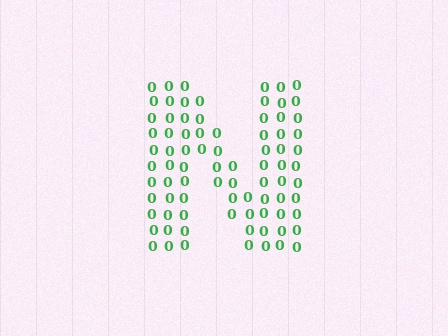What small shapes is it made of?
It is made of small digit 0's.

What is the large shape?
The large shape is the letter N.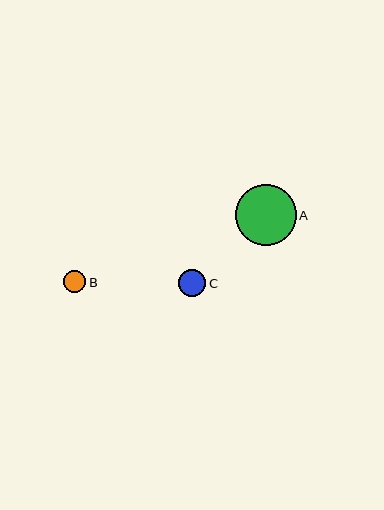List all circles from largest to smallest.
From largest to smallest: A, C, B.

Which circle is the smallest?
Circle B is the smallest with a size of approximately 23 pixels.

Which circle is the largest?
Circle A is the largest with a size of approximately 60 pixels.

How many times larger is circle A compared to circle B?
Circle A is approximately 2.7 times the size of circle B.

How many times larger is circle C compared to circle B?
Circle C is approximately 1.2 times the size of circle B.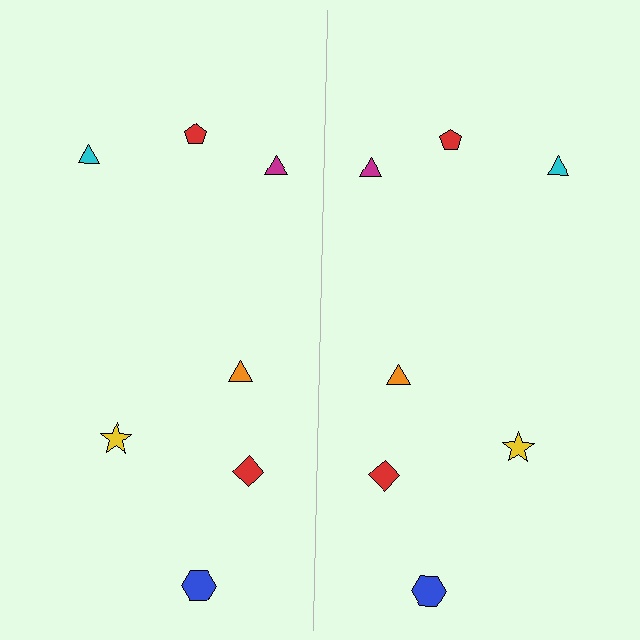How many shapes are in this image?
There are 14 shapes in this image.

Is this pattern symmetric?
Yes, this pattern has bilateral (reflection) symmetry.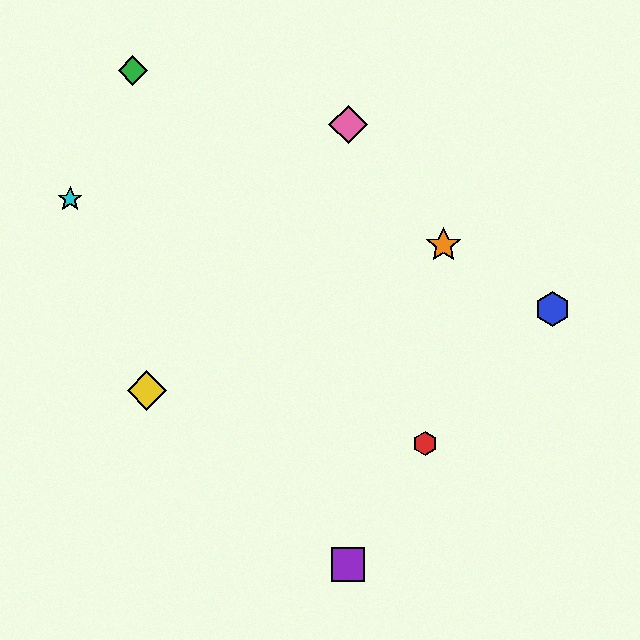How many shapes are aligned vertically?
2 shapes (the purple square, the pink diamond) are aligned vertically.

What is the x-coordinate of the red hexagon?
The red hexagon is at x≈425.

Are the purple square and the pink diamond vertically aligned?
Yes, both are at x≈348.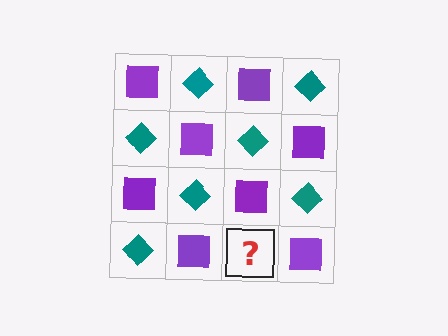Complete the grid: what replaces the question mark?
The question mark should be replaced with a teal diamond.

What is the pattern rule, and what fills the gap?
The rule is that it alternates purple square and teal diamond in a checkerboard pattern. The gap should be filled with a teal diamond.